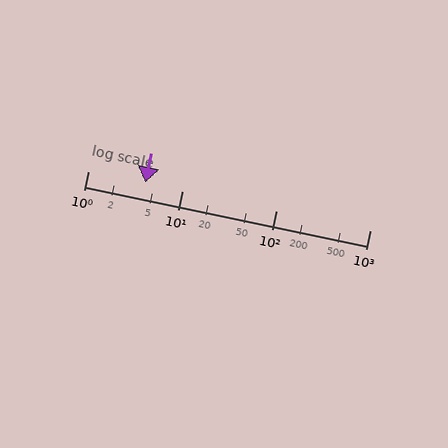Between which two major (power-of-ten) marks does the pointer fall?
The pointer is between 1 and 10.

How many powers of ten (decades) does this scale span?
The scale spans 3 decades, from 1 to 1000.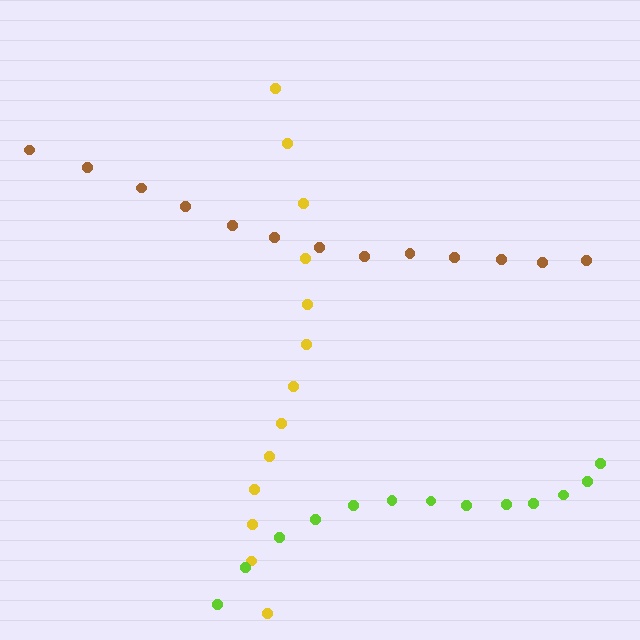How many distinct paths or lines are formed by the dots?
There are 3 distinct paths.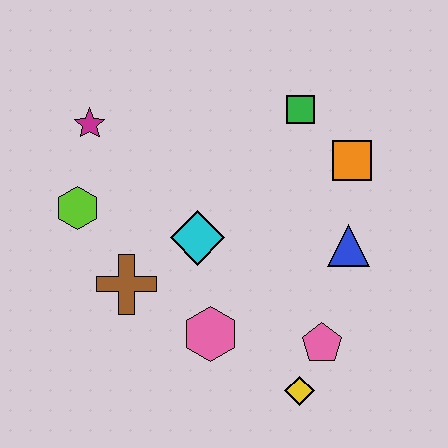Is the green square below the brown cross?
No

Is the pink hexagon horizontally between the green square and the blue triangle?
No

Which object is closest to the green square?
The orange square is closest to the green square.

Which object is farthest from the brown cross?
The orange square is farthest from the brown cross.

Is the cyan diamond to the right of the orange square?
No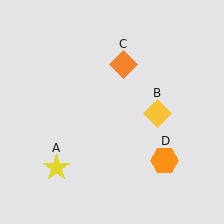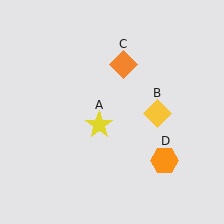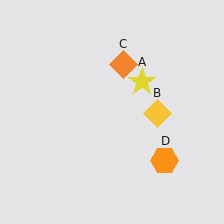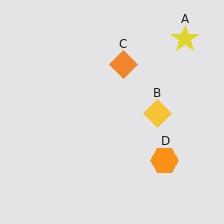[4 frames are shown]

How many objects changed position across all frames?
1 object changed position: yellow star (object A).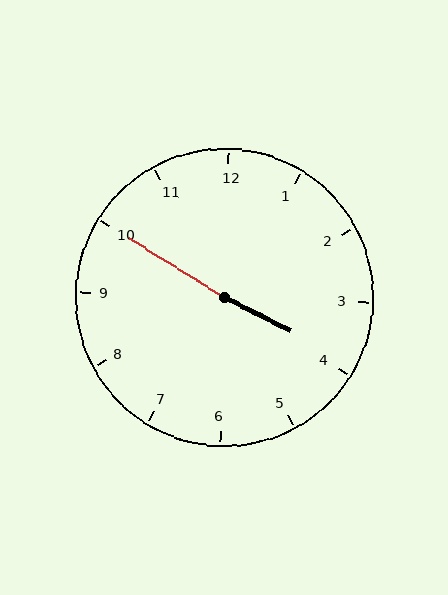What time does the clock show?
3:50.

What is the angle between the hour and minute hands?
Approximately 175 degrees.